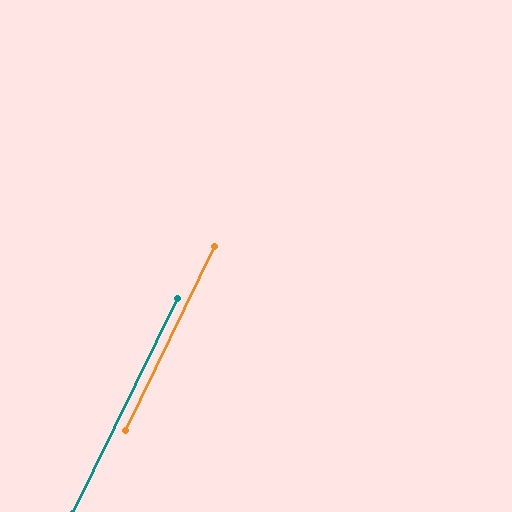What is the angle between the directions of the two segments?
Approximately 0 degrees.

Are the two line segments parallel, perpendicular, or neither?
Parallel — their directions differ by only 0.0°.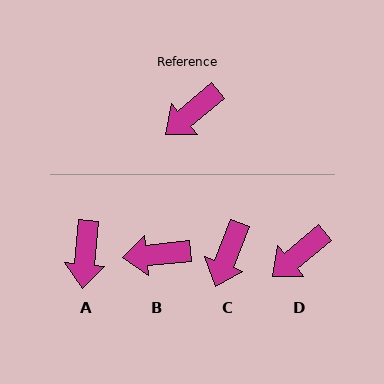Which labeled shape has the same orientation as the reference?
D.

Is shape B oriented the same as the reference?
No, it is off by about 34 degrees.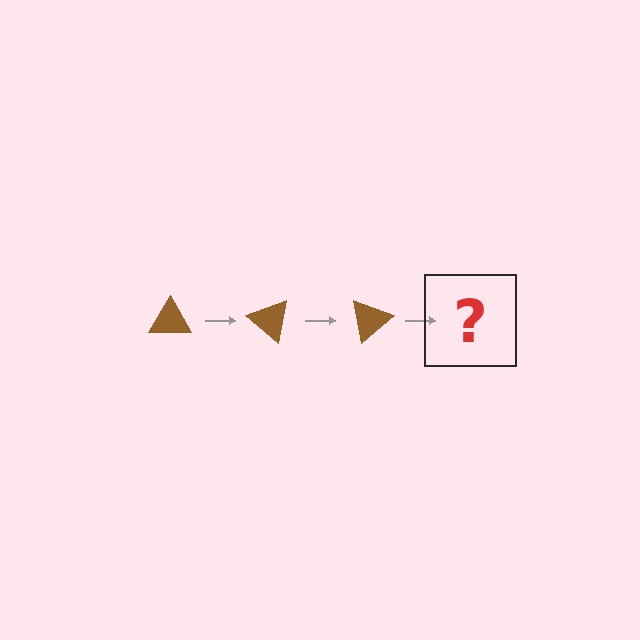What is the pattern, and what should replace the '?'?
The pattern is that the triangle rotates 40 degrees each step. The '?' should be a brown triangle rotated 120 degrees.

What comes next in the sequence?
The next element should be a brown triangle rotated 120 degrees.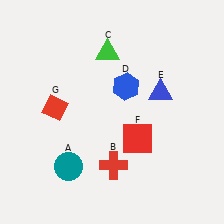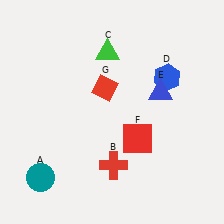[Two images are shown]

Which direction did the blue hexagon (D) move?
The blue hexagon (D) moved right.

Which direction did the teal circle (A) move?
The teal circle (A) moved left.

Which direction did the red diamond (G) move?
The red diamond (G) moved right.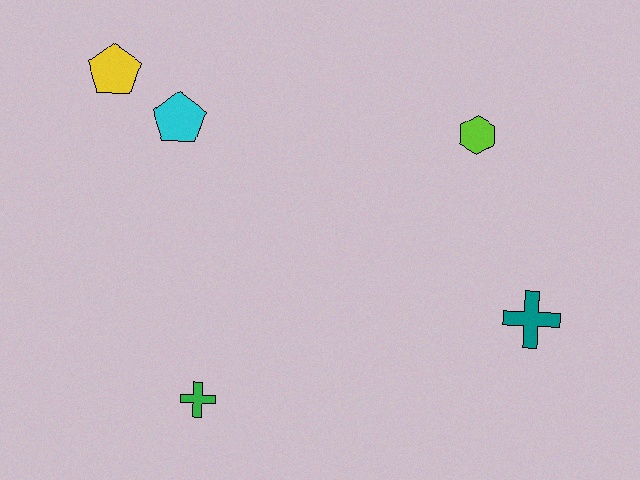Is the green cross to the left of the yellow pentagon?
No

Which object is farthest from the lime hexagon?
The green cross is farthest from the lime hexagon.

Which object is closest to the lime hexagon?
The teal cross is closest to the lime hexagon.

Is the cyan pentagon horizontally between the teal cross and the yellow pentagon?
Yes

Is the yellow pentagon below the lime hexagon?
No